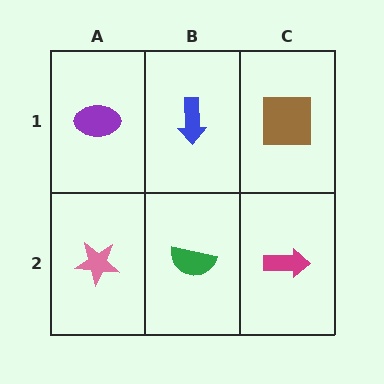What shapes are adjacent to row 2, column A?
A purple ellipse (row 1, column A), a green semicircle (row 2, column B).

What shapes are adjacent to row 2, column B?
A blue arrow (row 1, column B), a pink star (row 2, column A), a magenta arrow (row 2, column C).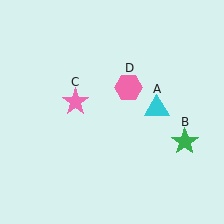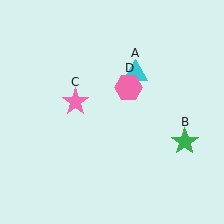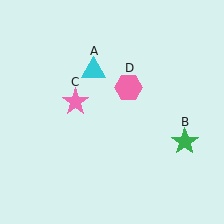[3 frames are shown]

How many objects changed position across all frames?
1 object changed position: cyan triangle (object A).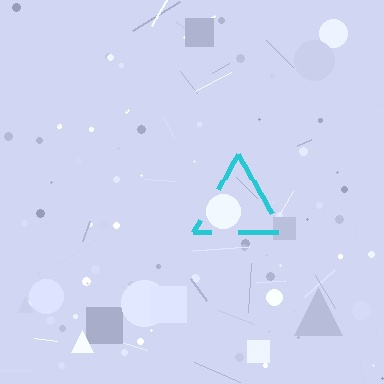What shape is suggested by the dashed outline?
The dashed outline suggests a triangle.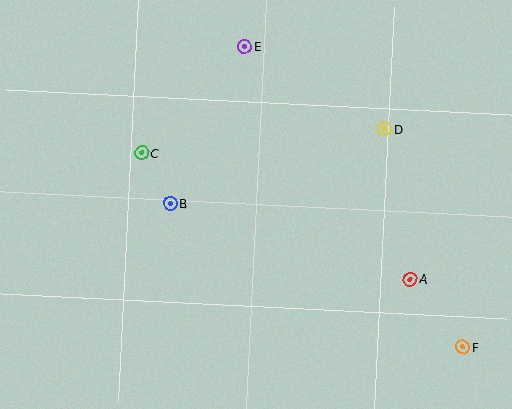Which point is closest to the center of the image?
Point B at (170, 204) is closest to the center.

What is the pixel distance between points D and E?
The distance between D and E is 163 pixels.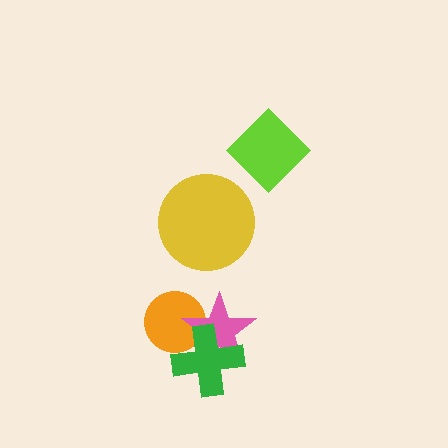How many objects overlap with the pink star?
2 objects overlap with the pink star.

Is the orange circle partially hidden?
Yes, it is partially covered by another shape.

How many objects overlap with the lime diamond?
0 objects overlap with the lime diamond.